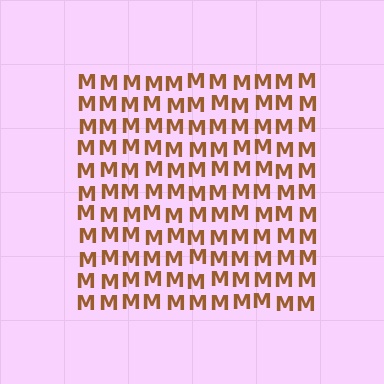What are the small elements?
The small elements are letter M's.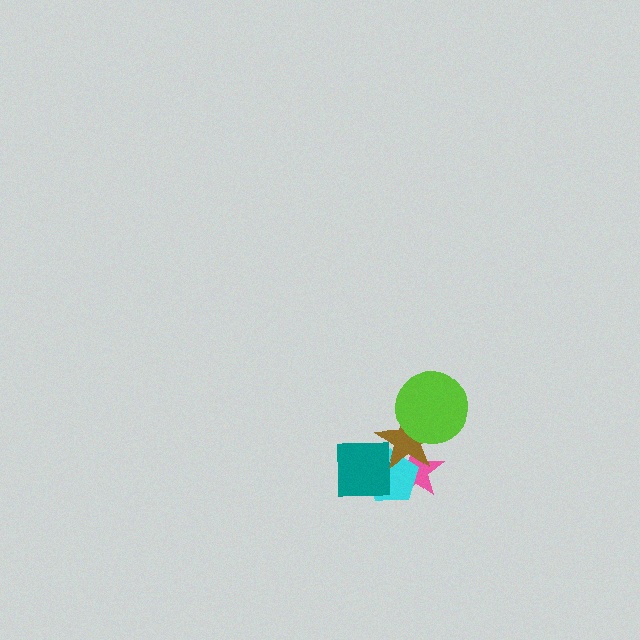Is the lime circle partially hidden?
No, no other shape covers it.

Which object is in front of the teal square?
The brown star is in front of the teal square.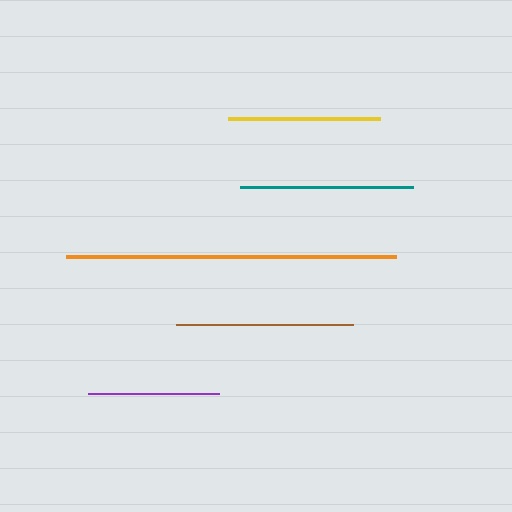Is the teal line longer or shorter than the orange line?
The orange line is longer than the teal line.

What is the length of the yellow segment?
The yellow segment is approximately 152 pixels long.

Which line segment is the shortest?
The purple line is the shortest at approximately 131 pixels.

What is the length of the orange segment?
The orange segment is approximately 331 pixels long.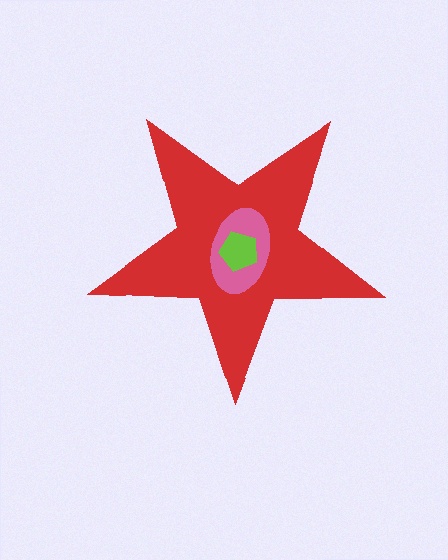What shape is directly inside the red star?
The pink ellipse.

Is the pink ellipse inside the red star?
Yes.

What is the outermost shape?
The red star.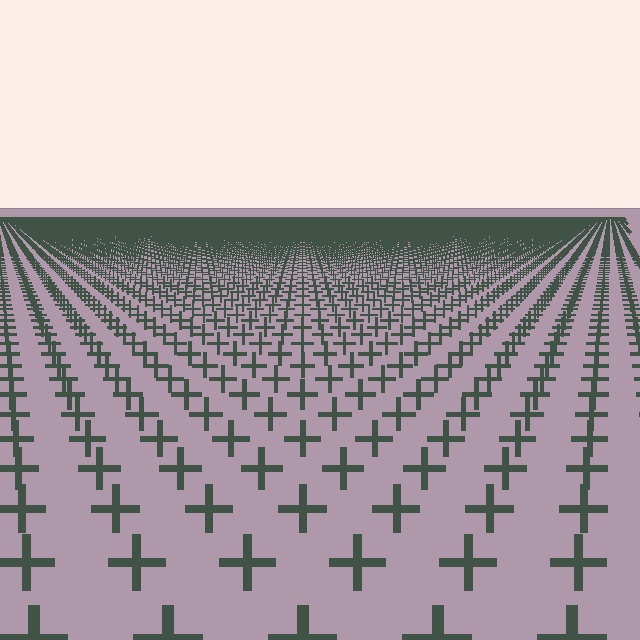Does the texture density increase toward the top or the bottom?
Density increases toward the top.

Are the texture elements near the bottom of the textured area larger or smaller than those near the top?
Larger. Near the bottom, elements are closer to the viewer and appear at a bigger on-screen size.